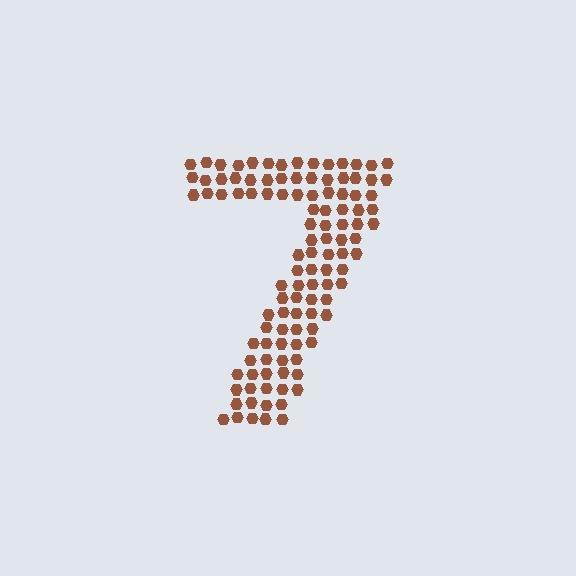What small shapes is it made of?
It is made of small hexagons.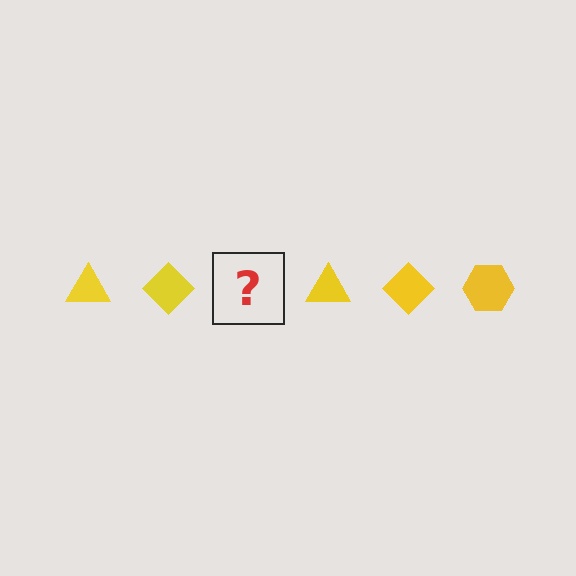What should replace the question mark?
The question mark should be replaced with a yellow hexagon.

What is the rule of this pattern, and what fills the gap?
The rule is that the pattern cycles through triangle, diamond, hexagon shapes in yellow. The gap should be filled with a yellow hexagon.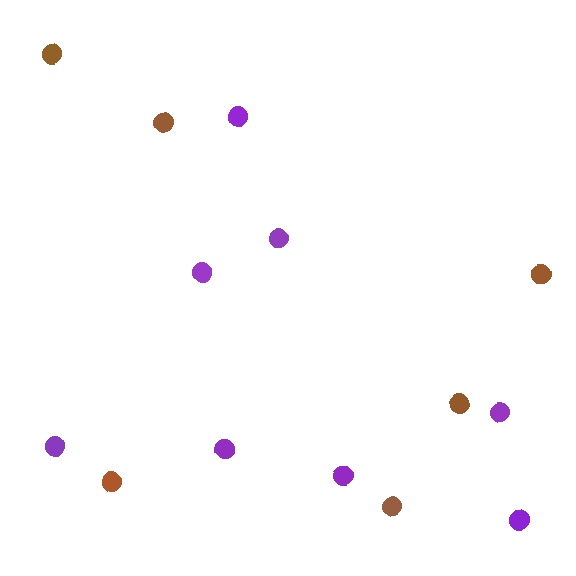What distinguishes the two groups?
There are 2 groups: one group of purple circles (8) and one group of brown circles (6).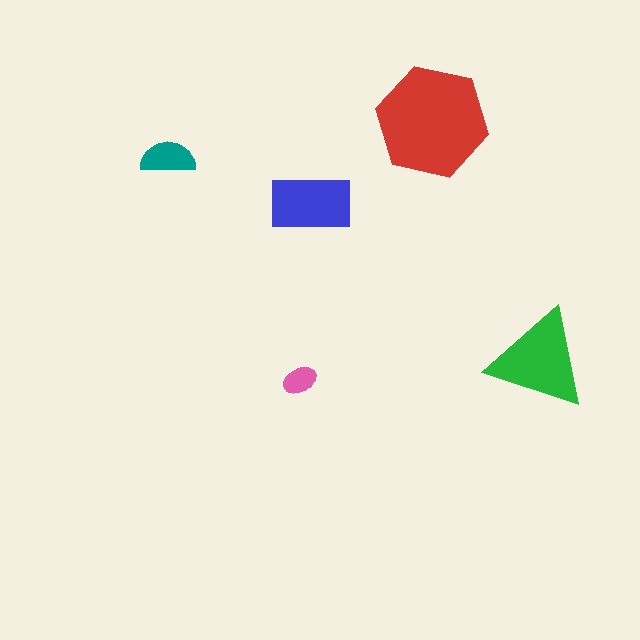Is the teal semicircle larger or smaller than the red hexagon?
Smaller.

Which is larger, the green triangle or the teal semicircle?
The green triangle.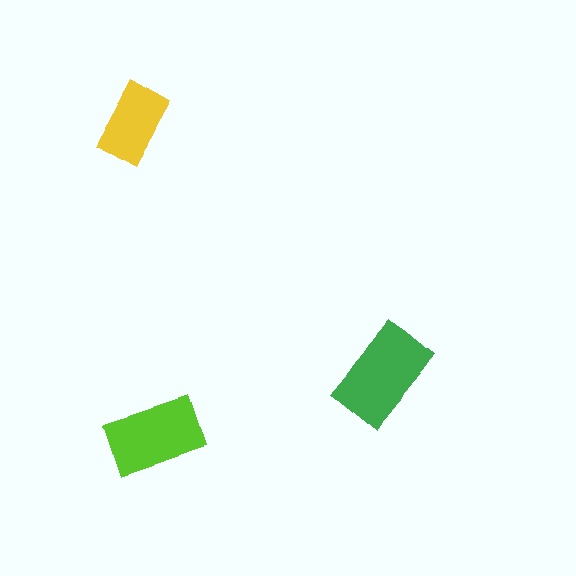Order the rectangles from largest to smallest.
the green one, the lime one, the yellow one.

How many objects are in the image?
There are 3 objects in the image.